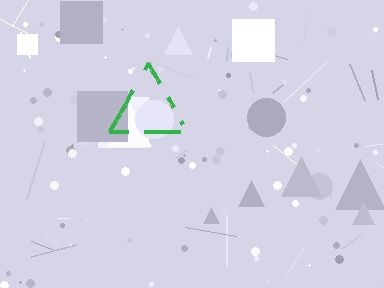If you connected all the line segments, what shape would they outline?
They would outline a triangle.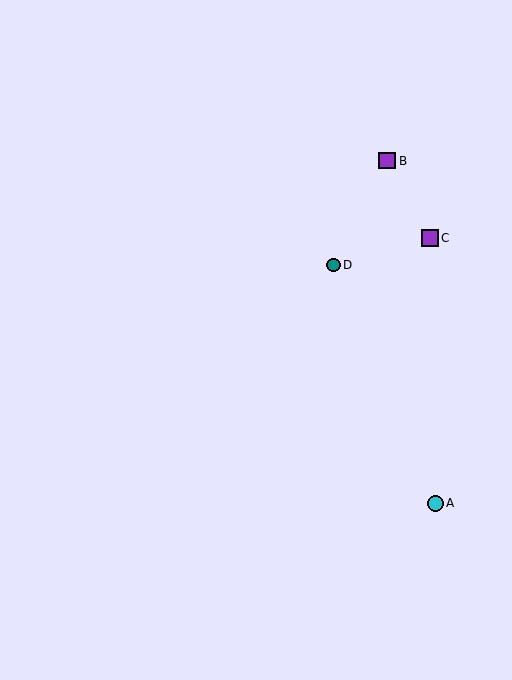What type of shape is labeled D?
Shape D is a teal circle.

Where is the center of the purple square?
The center of the purple square is at (387, 161).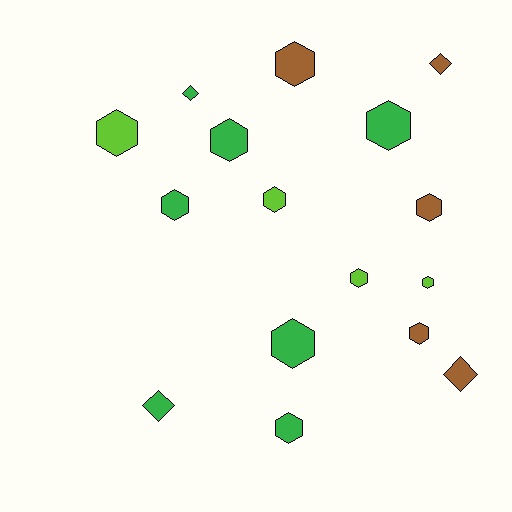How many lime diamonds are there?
There are no lime diamonds.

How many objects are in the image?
There are 16 objects.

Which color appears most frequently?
Green, with 7 objects.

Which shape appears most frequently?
Hexagon, with 12 objects.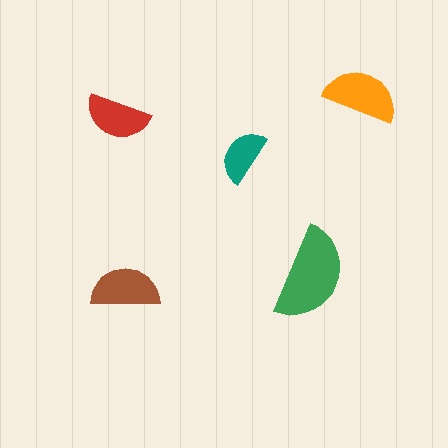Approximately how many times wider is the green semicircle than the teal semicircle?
About 1.5 times wider.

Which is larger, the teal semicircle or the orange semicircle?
The orange one.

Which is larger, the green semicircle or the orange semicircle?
The green one.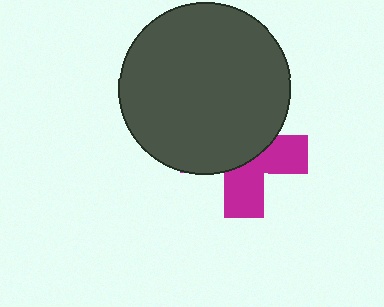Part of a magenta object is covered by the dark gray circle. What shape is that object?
It is a cross.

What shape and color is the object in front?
The object in front is a dark gray circle.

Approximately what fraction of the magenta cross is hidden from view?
Roughly 57% of the magenta cross is hidden behind the dark gray circle.